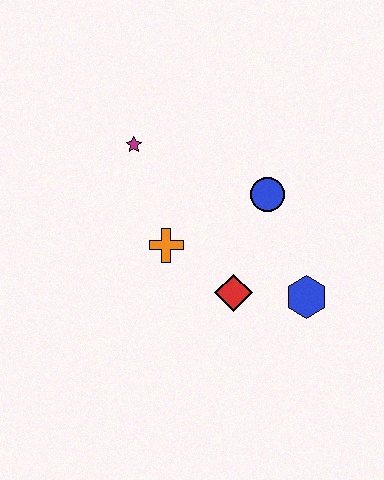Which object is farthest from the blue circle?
The magenta star is farthest from the blue circle.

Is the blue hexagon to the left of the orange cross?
No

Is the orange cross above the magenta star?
No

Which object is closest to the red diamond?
The blue hexagon is closest to the red diamond.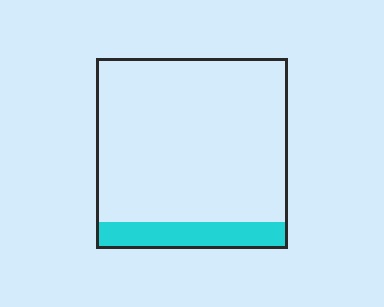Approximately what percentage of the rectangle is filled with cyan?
Approximately 15%.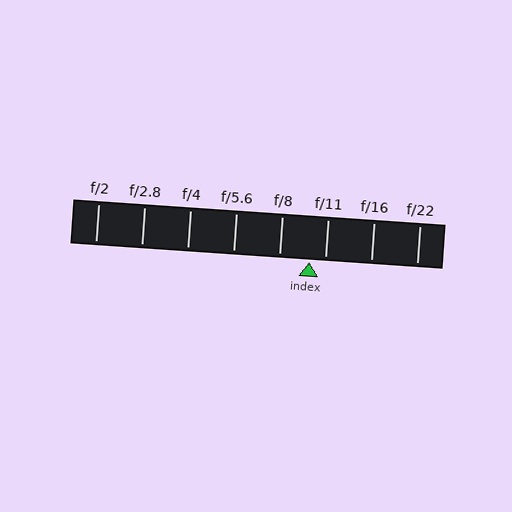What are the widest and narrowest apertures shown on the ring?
The widest aperture shown is f/2 and the narrowest is f/22.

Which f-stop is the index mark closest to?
The index mark is closest to f/11.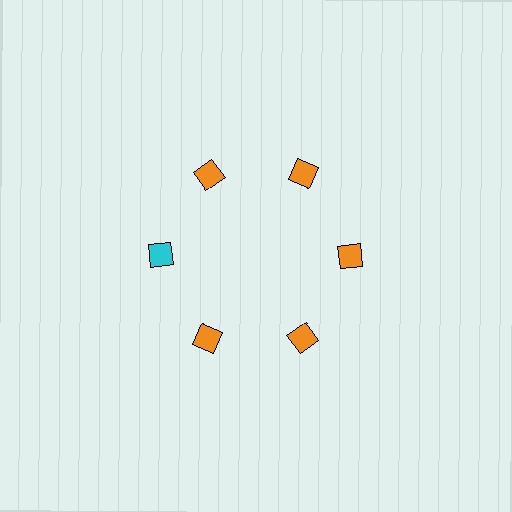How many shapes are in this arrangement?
There are 6 shapes arranged in a ring pattern.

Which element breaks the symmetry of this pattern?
The cyan diamond at roughly the 9 o'clock position breaks the symmetry. All other shapes are orange diamonds.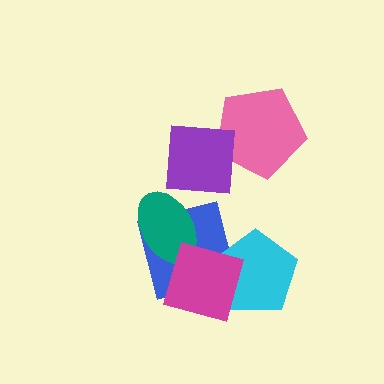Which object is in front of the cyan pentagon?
The magenta square is in front of the cyan pentagon.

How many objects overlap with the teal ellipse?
1 object overlaps with the teal ellipse.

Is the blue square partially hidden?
Yes, it is partially covered by another shape.